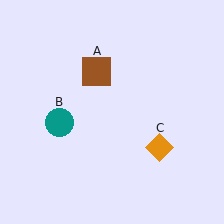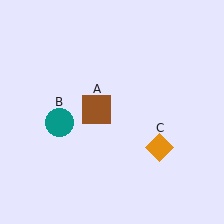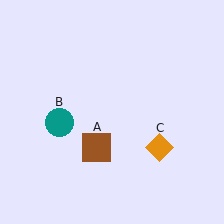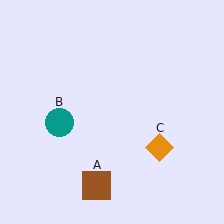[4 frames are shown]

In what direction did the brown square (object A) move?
The brown square (object A) moved down.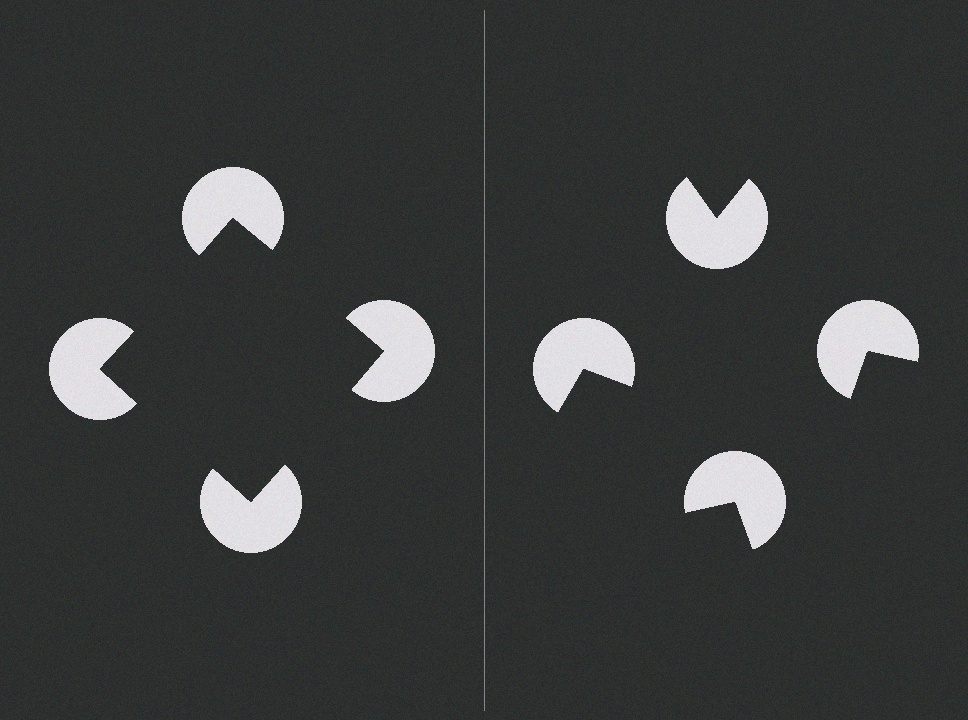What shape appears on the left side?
An illusory square.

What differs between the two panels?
The pac-man discs are positioned identically on both sides; only the wedge orientations differ. On the left they align to a square; on the right they are misaligned.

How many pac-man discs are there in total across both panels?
8 — 4 on each side.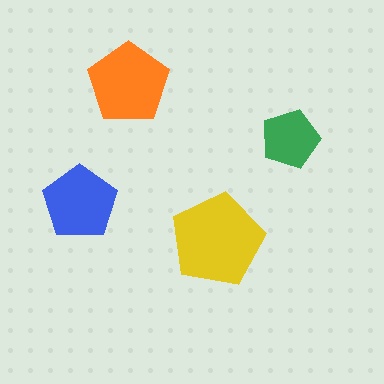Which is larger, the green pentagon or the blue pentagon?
The blue one.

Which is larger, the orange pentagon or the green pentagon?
The orange one.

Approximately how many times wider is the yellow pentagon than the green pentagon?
About 1.5 times wider.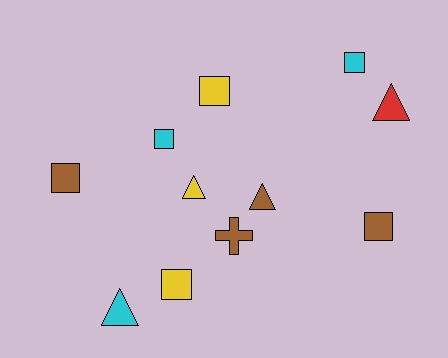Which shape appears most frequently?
Square, with 6 objects.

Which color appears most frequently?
Brown, with 4 objects.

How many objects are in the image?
There are 11 objects.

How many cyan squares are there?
There are 2 cyan squares.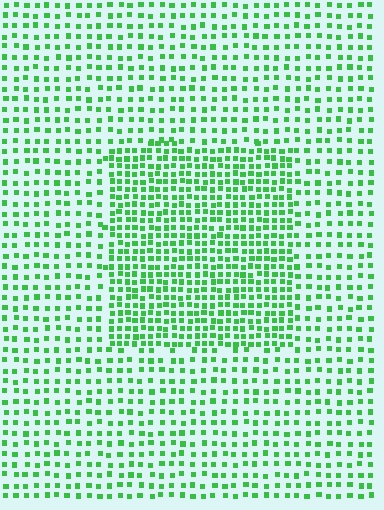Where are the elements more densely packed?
The elements are more densely packed inside the rectangle boundary.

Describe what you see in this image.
The image contains small green elements arranged at two different densities. A rectangle-shaped region is visible where the elements are more densely packed than the surrounding area.